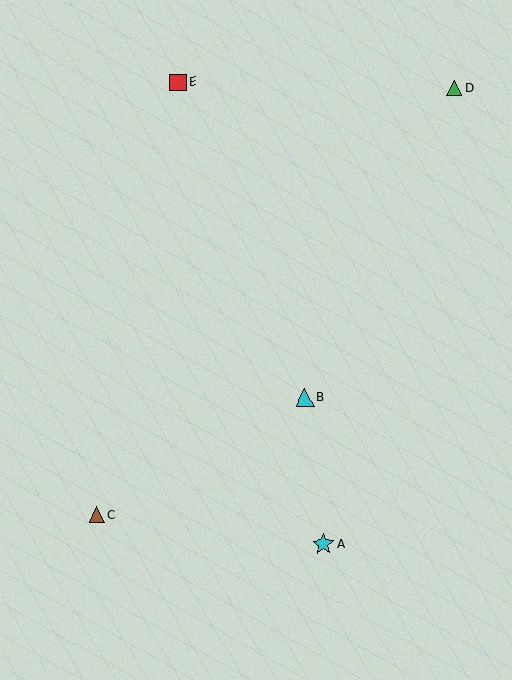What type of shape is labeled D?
Shape D is a green triangle.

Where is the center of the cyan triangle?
The center of the cyan triangle is at (305, 397).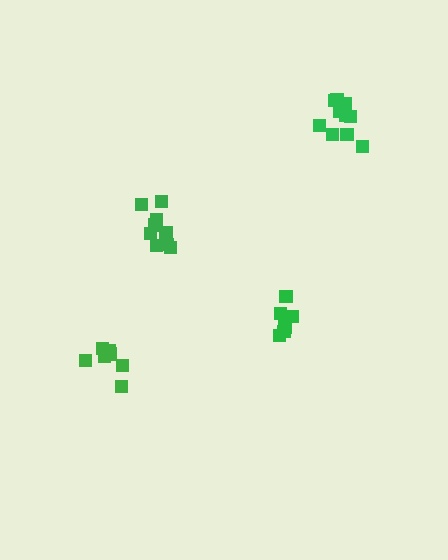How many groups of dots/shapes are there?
There are 4 groups.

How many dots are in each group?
Group 1: 7 dots, Group 2: 10 dots, Group 3: 7 dots, Group 4: 10 dots (34 total).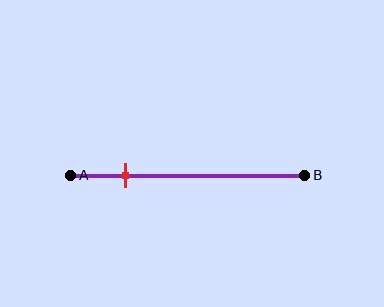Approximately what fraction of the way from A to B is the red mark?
The red mark is approximately 25% of the way from A to B.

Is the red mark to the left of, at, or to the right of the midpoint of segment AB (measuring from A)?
The red mark is to the left of the midpoint of segment AB.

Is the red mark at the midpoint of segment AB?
No, the mark is at about 25% from A, not at the 50% midpoint.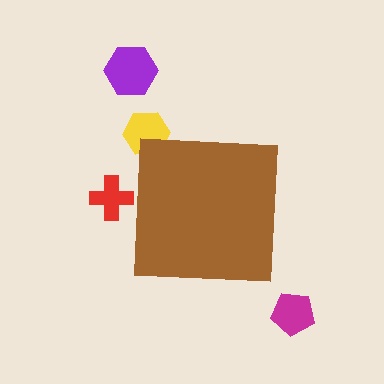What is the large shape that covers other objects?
A brown square.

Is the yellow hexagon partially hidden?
Yes, the yellow hexagon is partially hidden behind the brown square.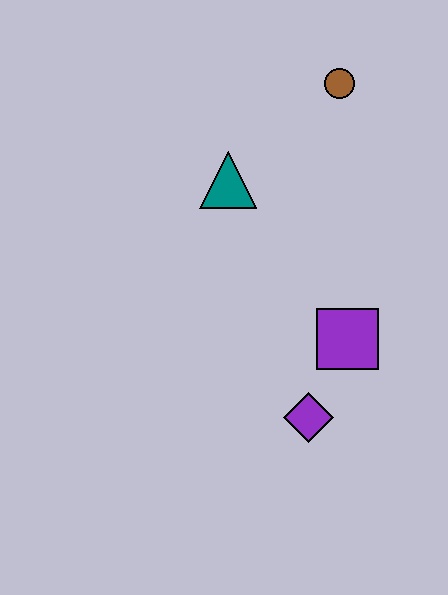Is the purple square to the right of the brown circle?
Yes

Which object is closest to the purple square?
The purple diamond is closest to the purple square.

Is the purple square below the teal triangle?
Yes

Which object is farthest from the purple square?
The brown circle is farthest from the purple square.